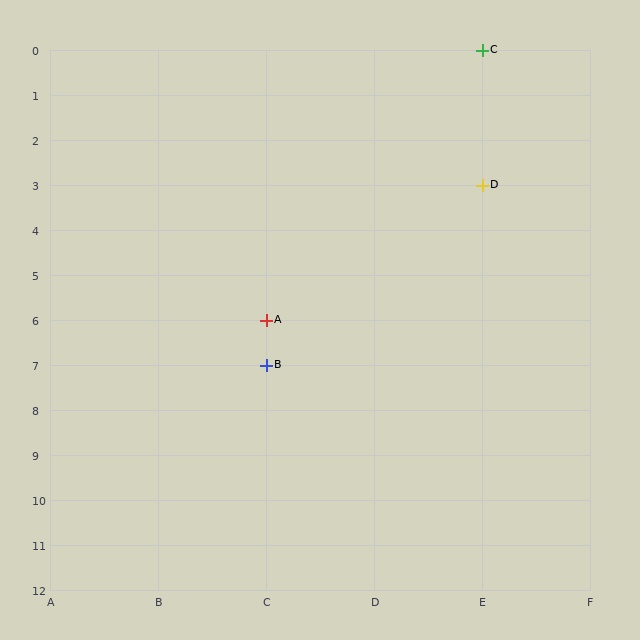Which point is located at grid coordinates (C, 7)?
Point B is at (C, 7).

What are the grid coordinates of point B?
Point B is at grid coordinates (C, 7).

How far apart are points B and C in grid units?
Points B and C are 2 columns and 7 rows apart (about 7.3 grid units diagonally).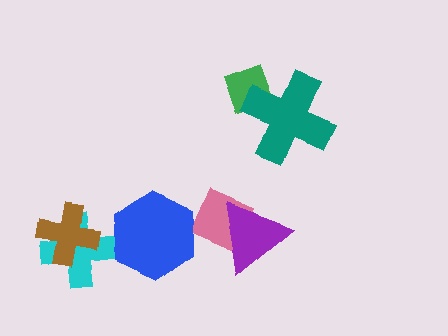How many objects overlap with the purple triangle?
1 object overlaps with the purple triangle.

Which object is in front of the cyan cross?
The brown cross is in front of the cyan cross.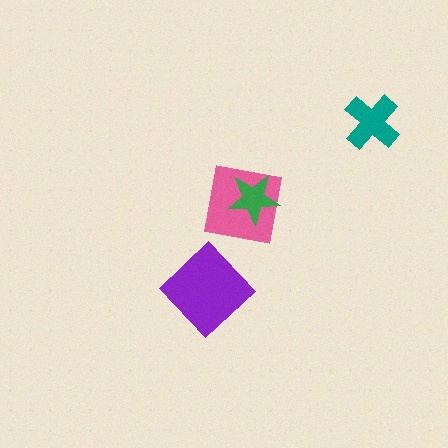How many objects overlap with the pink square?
1 object overlaps with the pink square.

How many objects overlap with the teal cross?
0 objects overlap with the teal cross.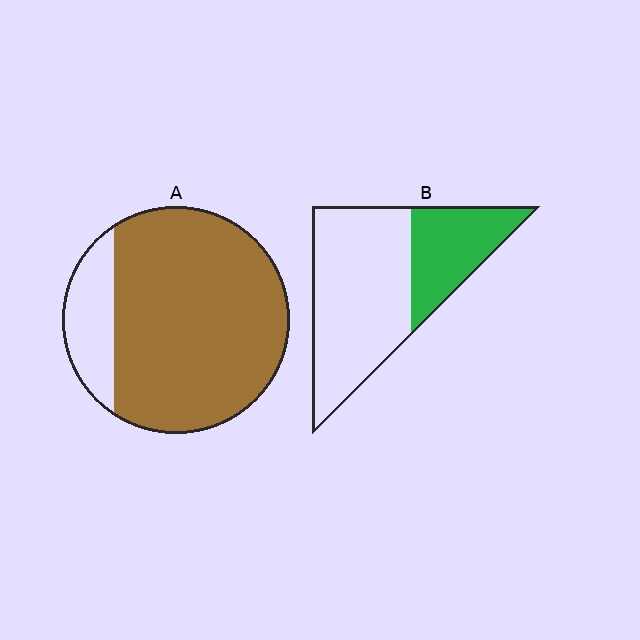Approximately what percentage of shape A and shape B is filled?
A is approximately 85% and B is approximately 30%.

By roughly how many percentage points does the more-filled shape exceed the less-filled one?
By roughly 50 percentage points (A over B).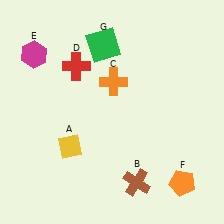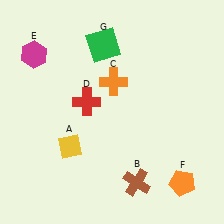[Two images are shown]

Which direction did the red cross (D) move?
The red cross (D) moved down.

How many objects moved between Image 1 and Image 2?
1 object moved between the two images.